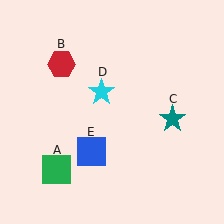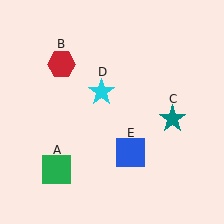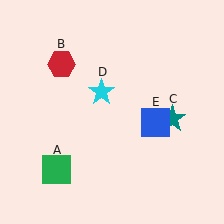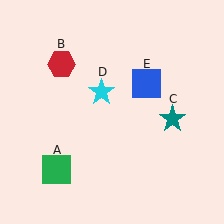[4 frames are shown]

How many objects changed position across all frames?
1 object changed position: blue square (object E).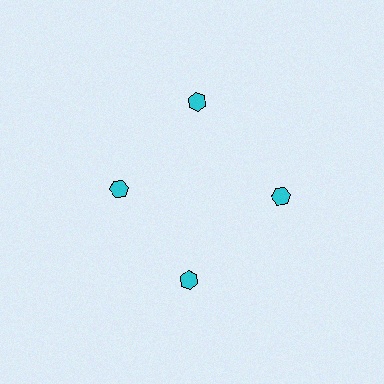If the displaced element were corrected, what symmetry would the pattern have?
It would have 4-fold rotational symmetry — the pattern would map onto itself every 90 degrees.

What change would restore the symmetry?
The symmetry would be restored by moving it outward, back onto the ring so that all 4 hexagons sit at equal angles and equal distance from the center.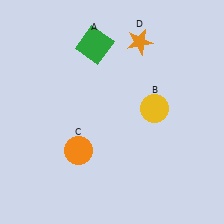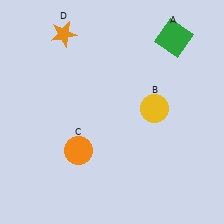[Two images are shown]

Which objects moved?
The objects that moved are: the green square (A), the orange star (D).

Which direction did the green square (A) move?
The green square (A) moved right.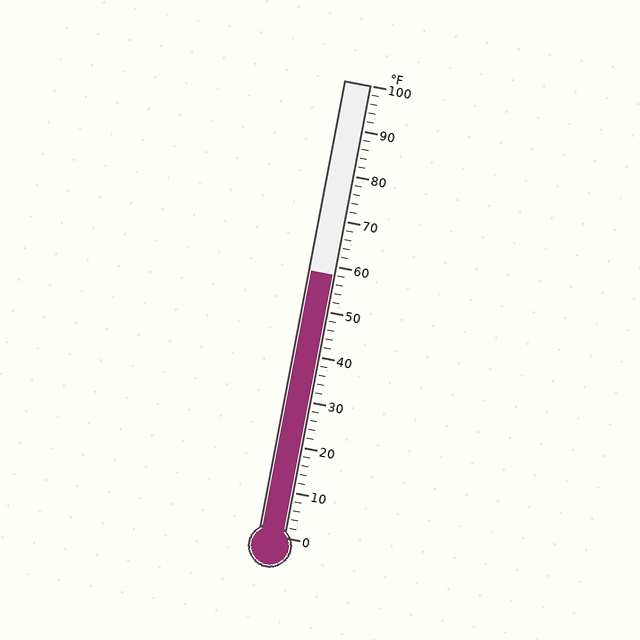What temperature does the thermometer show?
The thermometer shows approximately 58°F.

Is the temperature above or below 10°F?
The temperature is above 10°F.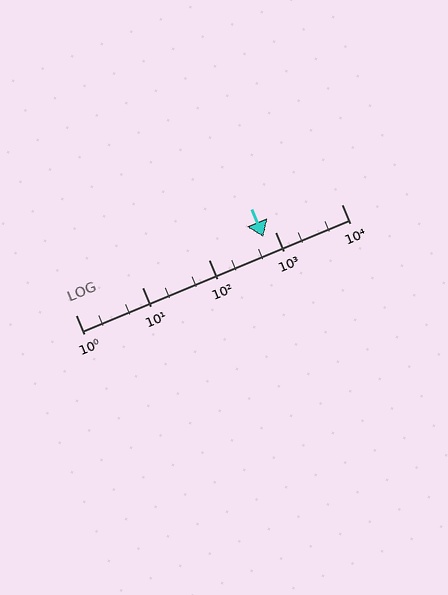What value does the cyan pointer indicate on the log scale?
The pointer indicates approximately 670.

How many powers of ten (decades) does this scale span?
The scale spans 4 decades, from 1 to 10000.